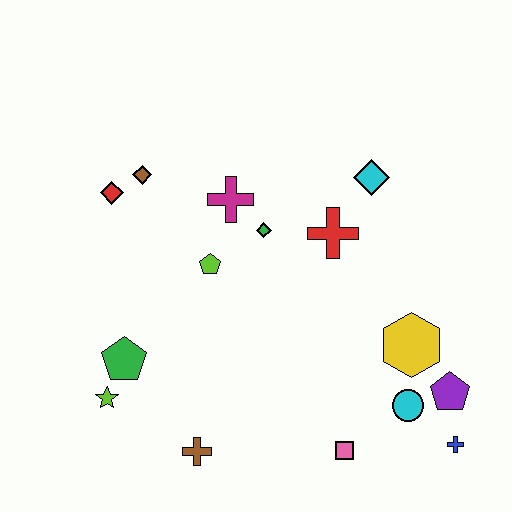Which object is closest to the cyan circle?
The purple pentagon is closest to the cyan circle.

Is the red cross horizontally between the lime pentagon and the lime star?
No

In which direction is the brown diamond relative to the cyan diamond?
The brown diamond is to the left of the cyan diamond.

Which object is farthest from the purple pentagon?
The red diamond is farthest from the purple pentagon.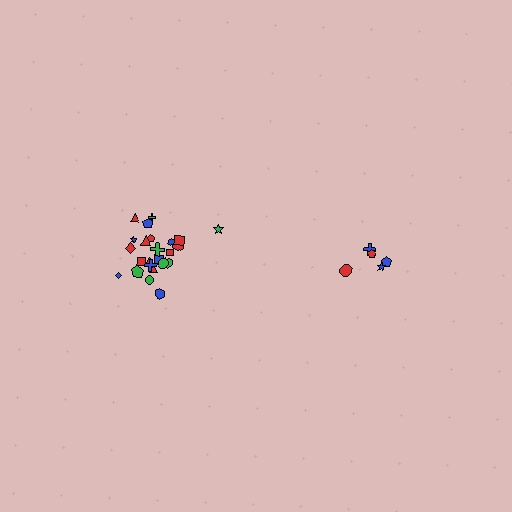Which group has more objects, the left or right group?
The left group.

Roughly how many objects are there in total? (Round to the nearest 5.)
Roughly 30 objects in total.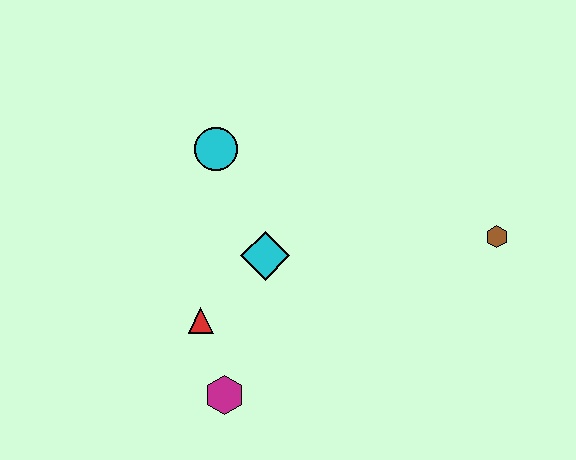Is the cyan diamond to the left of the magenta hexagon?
No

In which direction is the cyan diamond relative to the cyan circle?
The cyan diamond is below the cyan circle.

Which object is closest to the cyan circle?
The cyan diamond is closest to the cyan circle.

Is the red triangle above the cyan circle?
No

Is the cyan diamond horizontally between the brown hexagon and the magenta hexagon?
Yes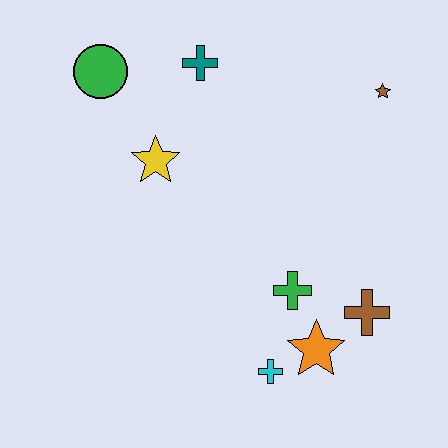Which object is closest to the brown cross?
The orange star is closest to the brown cross.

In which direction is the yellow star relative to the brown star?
The yellow star is to the left of the brown star.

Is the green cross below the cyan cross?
No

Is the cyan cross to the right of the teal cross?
Yes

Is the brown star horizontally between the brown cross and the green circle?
No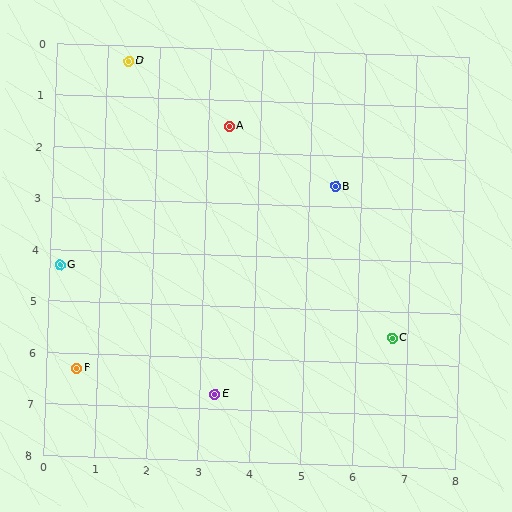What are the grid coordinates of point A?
Point A is at approximately (3.4, 1.5).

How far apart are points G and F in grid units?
Points G and F are about 2.0 grid units apart.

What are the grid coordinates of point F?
Point F is at approximately (0.6, 6.3).